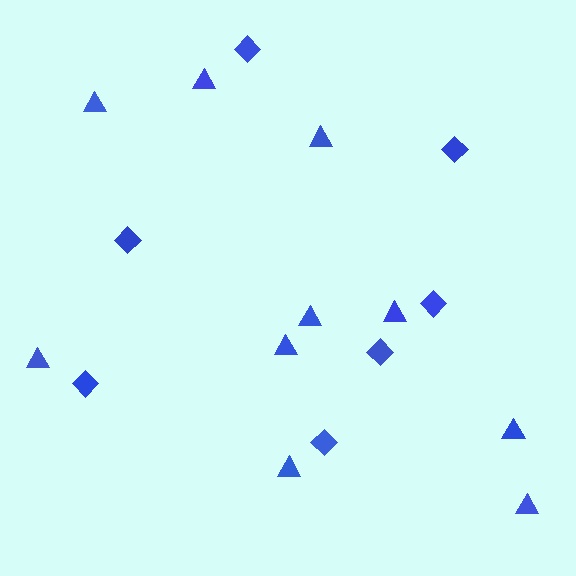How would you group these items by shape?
There are 2 groups: one group of triangles (10) and one group of diamonds (7).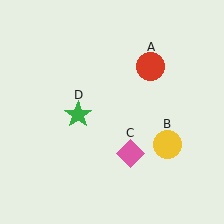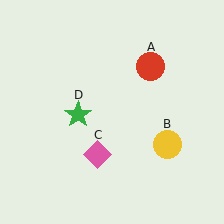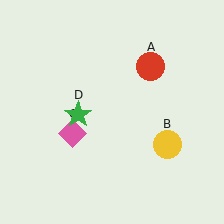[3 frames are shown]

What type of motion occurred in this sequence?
The pink diamond (object C) rotated clockwise around the center of the scene.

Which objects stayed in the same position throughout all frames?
Red circle (object A) and yellow circle (object B) and green star (object D) remained stationary.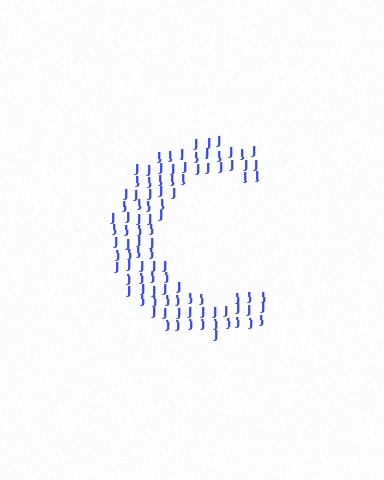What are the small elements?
The small elements are letter J's.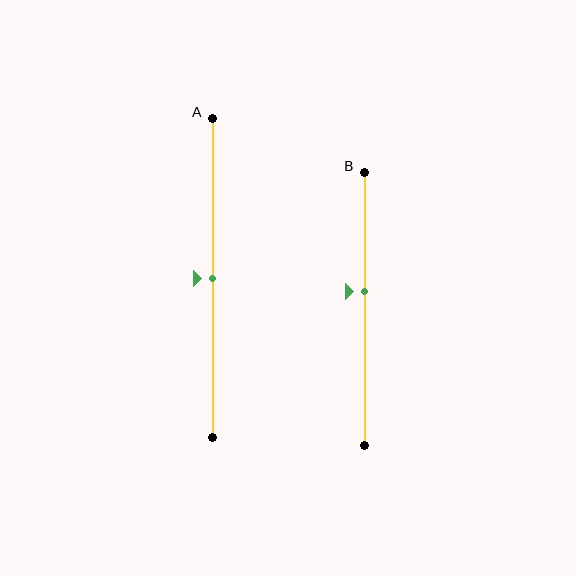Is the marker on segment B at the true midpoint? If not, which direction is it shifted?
No, the marker on segment B is shifted upward by about 7% of the segment length.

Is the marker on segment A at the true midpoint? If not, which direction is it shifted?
Yes, the marker on segment A is at the true midpoint.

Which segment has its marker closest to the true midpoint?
Segment A has its marker closest to the true midpoint.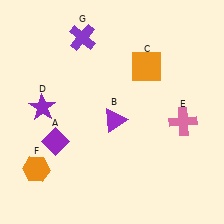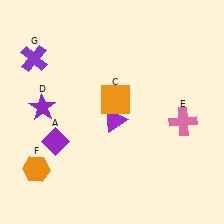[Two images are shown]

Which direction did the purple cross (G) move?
The purple cross (G) moved left.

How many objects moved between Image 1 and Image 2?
2 objects moved between the two images.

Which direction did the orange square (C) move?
The orange square (C) moved down.